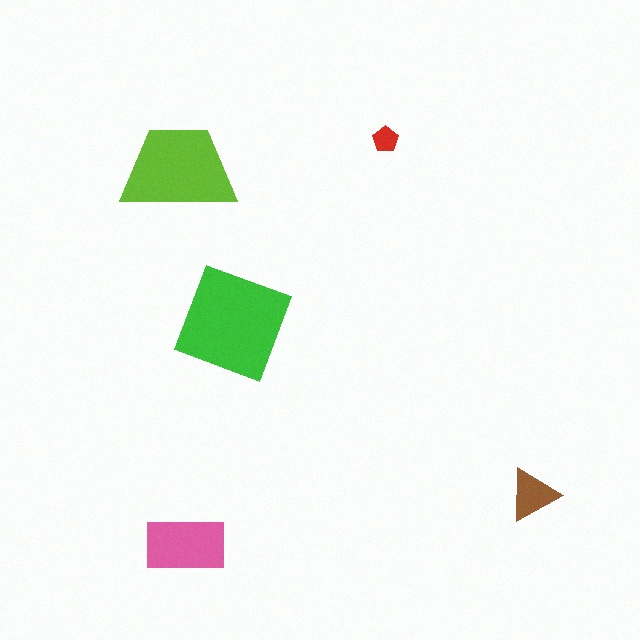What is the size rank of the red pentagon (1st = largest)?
5th.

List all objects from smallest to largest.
The red pentagon, the brown triangle, the pink rectangle, the lime trapezoid, the green square.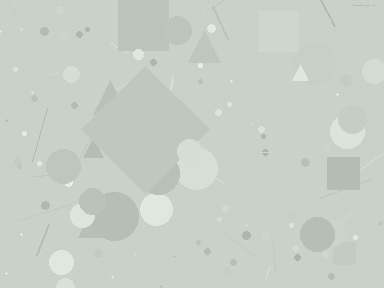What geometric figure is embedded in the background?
A diamond is embedded in the background.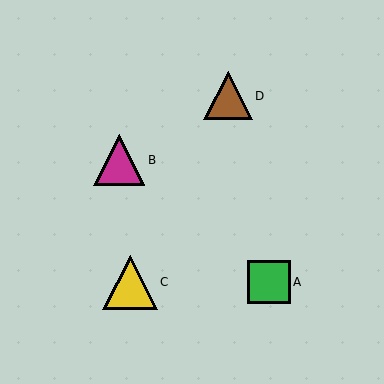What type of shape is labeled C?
Shape C is a yellow triangle.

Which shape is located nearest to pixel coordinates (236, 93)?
The brown triangle (labeled D) at (228, 96) is nearest to that location.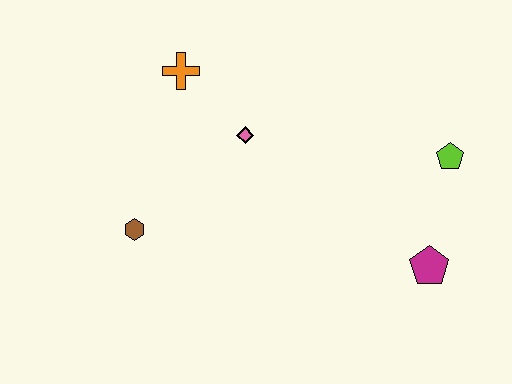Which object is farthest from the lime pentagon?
The brown hexagon is farthest from the lime pentagon.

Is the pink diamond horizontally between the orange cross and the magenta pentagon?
Yes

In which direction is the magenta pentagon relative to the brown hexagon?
The magenta pentagon is to the right of the brown hexagon.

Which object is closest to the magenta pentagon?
The lime pentagon is closest to the magenta pentagon.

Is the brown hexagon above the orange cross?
No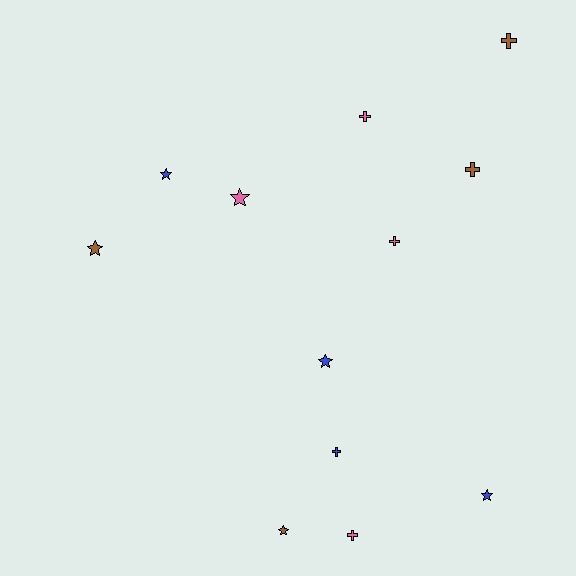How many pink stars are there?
There is 1 pink star.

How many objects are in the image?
There are 12 objects.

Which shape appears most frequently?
Cross, with 6 objects.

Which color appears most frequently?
Brown, with 4 objects.